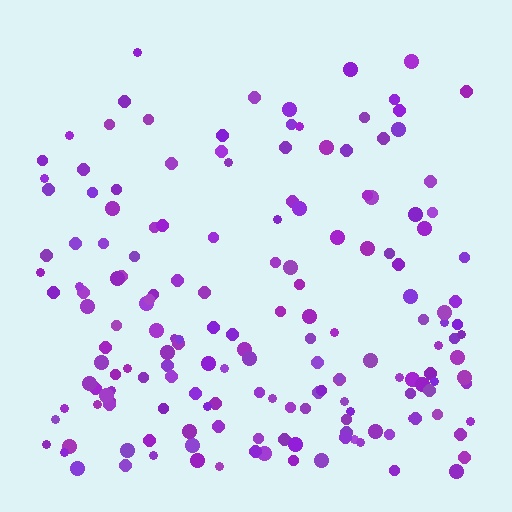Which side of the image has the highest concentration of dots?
The bottom.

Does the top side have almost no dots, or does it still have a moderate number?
Still a moderate number, just noticeably fewer than the bottom.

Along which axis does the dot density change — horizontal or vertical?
Vertical.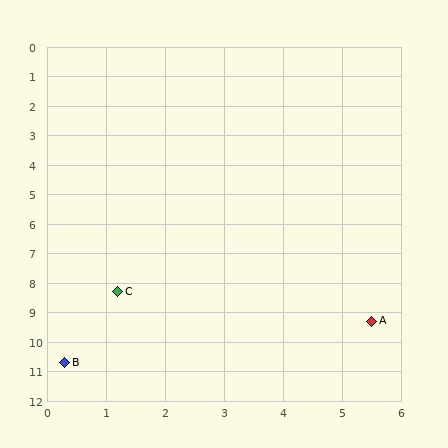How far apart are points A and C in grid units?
Points A and C are about 4.4 grid units apart.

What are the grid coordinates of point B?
Point B is at approximately (0.3, 10.7).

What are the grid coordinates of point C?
Point C is at approximately (1.2, 8.3).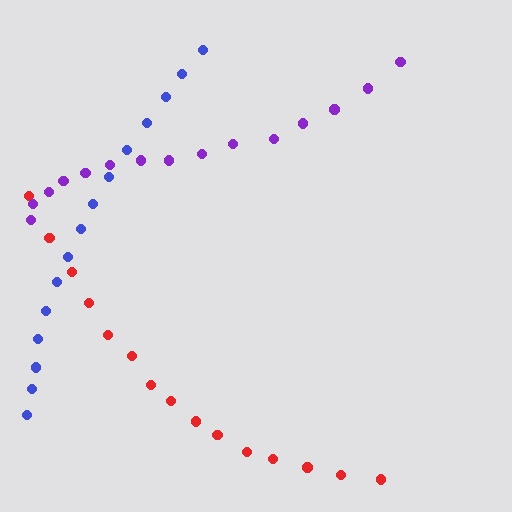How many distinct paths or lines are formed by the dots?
There are 3 distinct paths.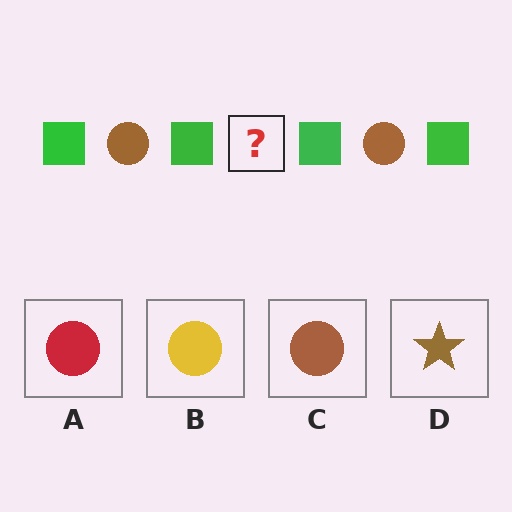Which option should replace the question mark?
Option C.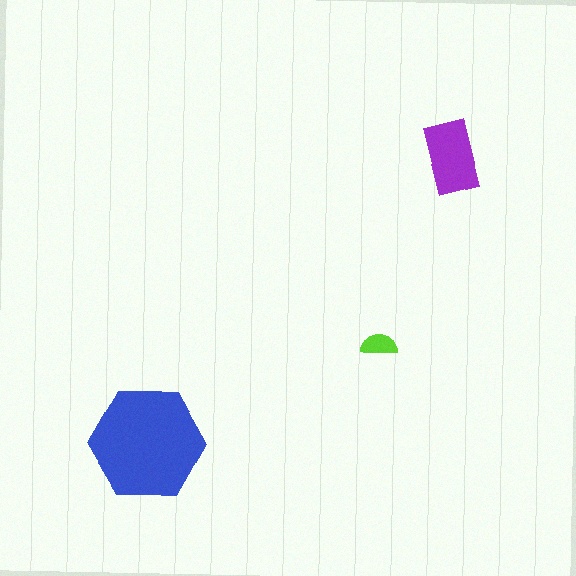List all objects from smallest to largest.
The lime semicircle, the purple rectangle, the blue hexagon.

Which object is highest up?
The purple rectangle is topmost.